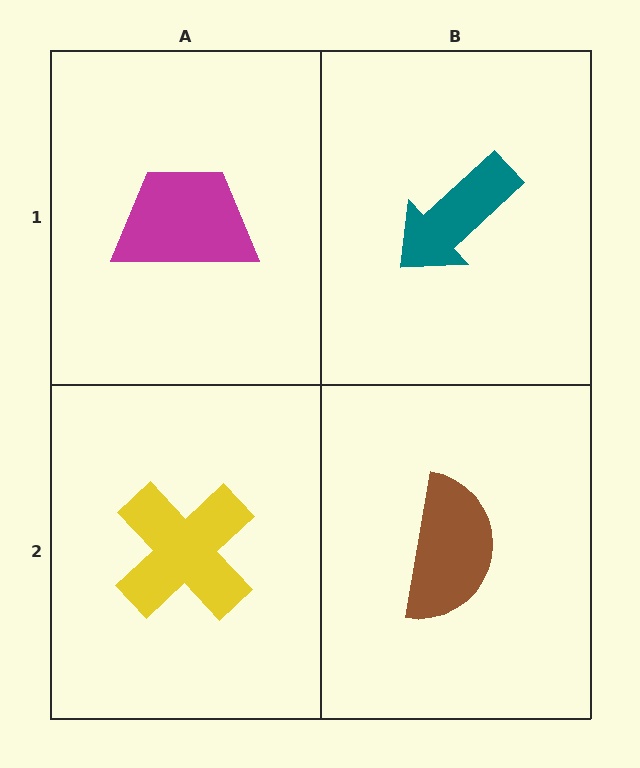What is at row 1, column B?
A teal arrow.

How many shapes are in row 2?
2 shapes.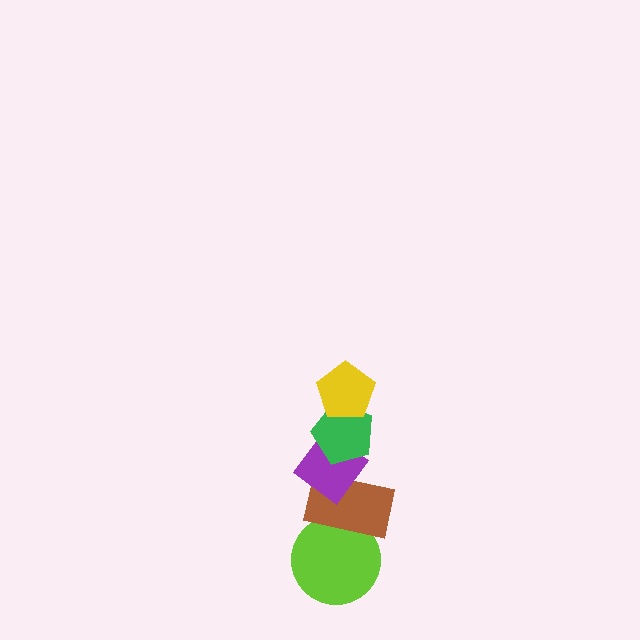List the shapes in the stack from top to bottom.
From top to bottom: the yellow pentagon, the green pentagon, the purple diamond, the brown rectangle, the lime circle.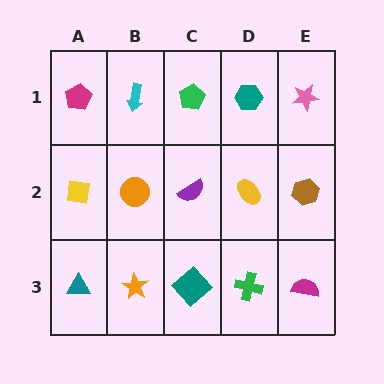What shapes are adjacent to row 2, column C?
A green pentagon (row 1, column C), a teal diamond (row 3, column C), an orange circle (row 2, column B), a yellow ellipse (row 2, column D).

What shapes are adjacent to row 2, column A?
A magenta pentagon (row 1, column A), a teal triangle (row 3, column A), an orange circle (row 2, column B).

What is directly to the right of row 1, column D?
A pink star.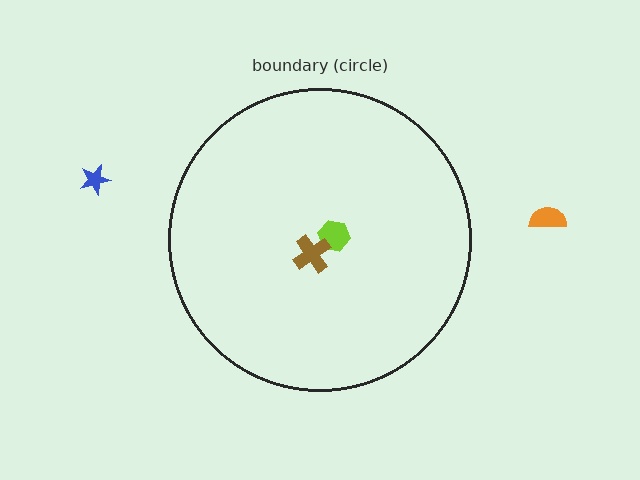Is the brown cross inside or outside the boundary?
Inside.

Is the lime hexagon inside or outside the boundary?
Inside.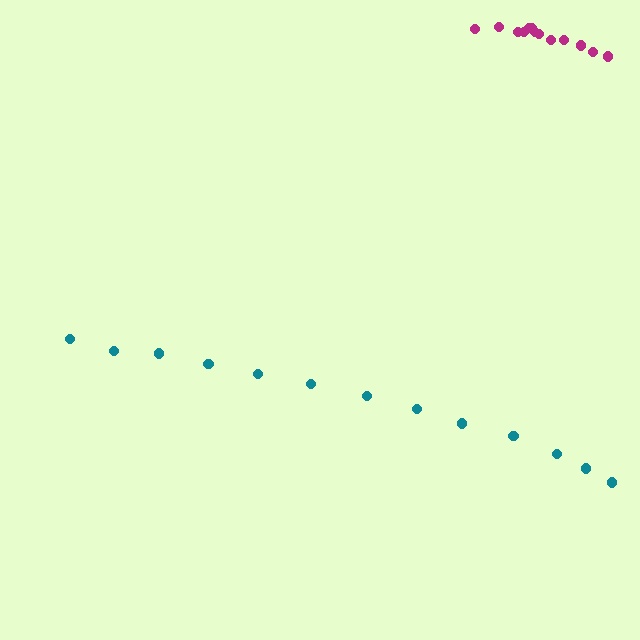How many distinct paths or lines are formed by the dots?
There are 2 distinct paths.